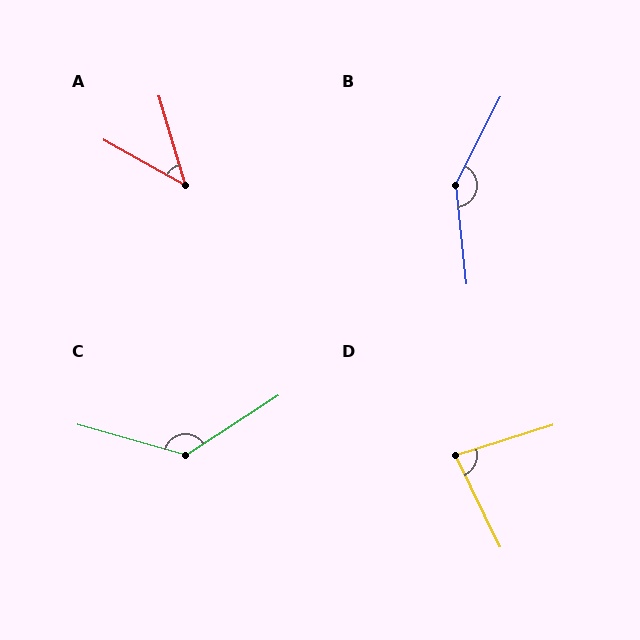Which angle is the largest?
B, at approximately 147 degrees.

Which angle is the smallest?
A, at approximately 44 degrees.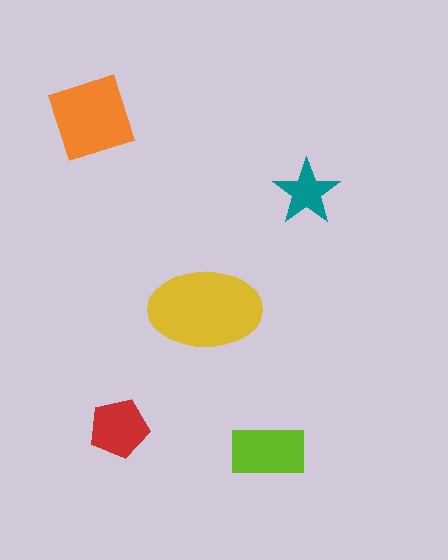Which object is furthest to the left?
The orange diamond is leftmost.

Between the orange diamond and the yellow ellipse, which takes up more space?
The yellow ellipse.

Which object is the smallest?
The teal star.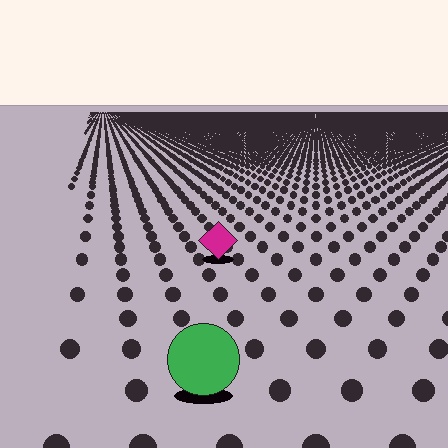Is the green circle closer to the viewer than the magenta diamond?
Yes. The green circle is closer — you can tell from the texture gradient: the ground texture is coarser near it.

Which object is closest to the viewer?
The green circle is closest. The texture marks near it are larger and more spread out.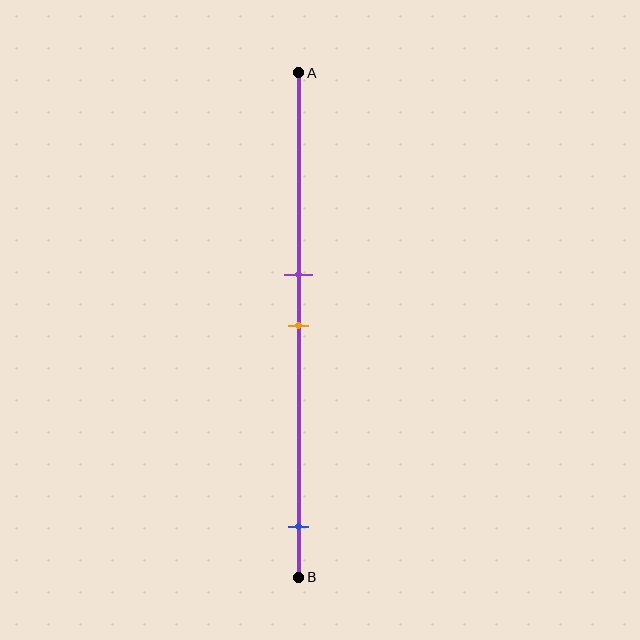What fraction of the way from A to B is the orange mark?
The orange mark is approximately 50% (0.5) of the way from A to B.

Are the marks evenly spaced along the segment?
No, the marks are not evenly spaced.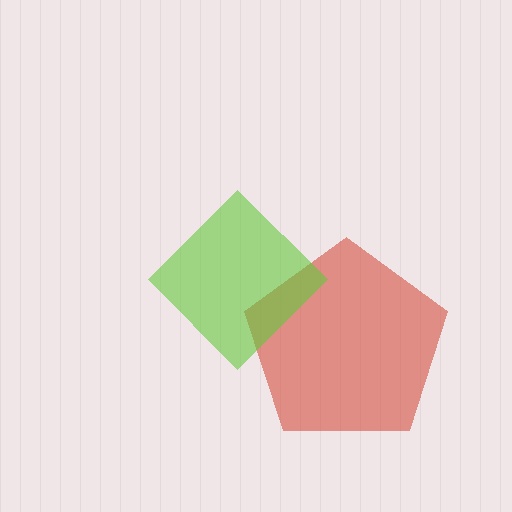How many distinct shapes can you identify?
There are 2 distinct shapes: a red pentagon, a lime diamond.